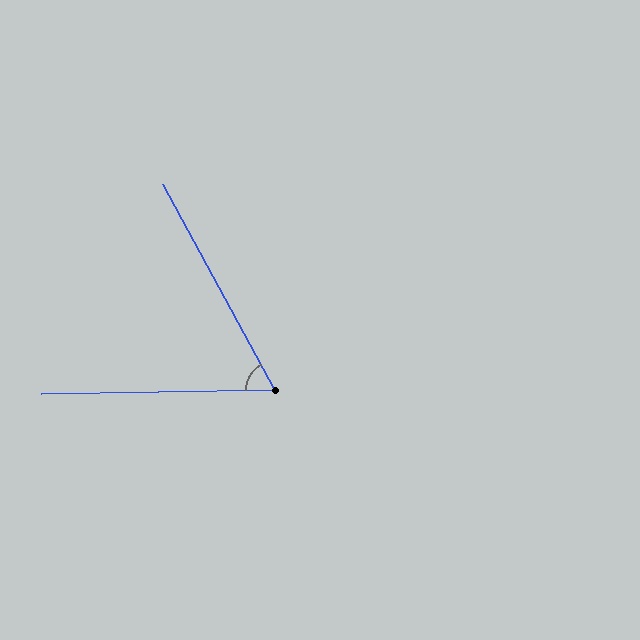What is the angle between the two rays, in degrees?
Approximately 62 degrees.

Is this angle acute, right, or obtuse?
It is acute.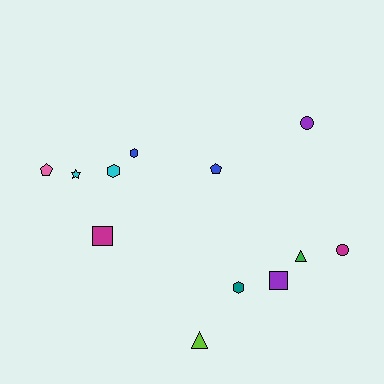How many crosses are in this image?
There are no crosses.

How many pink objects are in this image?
There is 1 pink object.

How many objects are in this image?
There are 12 objects.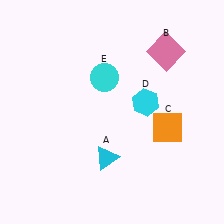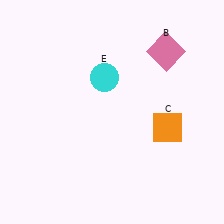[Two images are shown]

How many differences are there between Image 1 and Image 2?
There are 2 differences between the two images.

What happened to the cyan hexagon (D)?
The cyan hexagon (D) was removed in Image 2. It was in the top-right area of Image 1.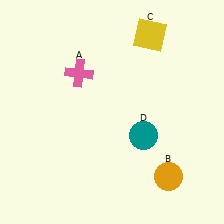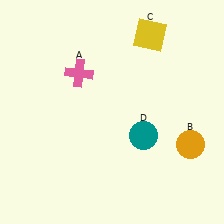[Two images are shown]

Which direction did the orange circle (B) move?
The orange circle (B) moved up.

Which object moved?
The orange circle (B) moved up.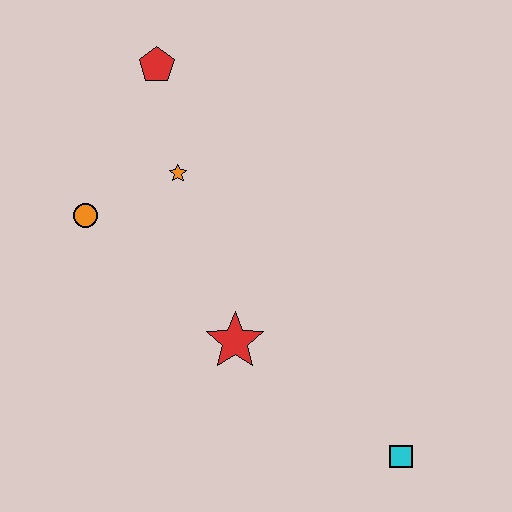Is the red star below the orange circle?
Yes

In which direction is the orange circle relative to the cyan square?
The orange circle is to the left of the cyan square.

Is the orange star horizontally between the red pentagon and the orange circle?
No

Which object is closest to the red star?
The orange star is closest to the red star.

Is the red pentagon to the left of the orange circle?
No